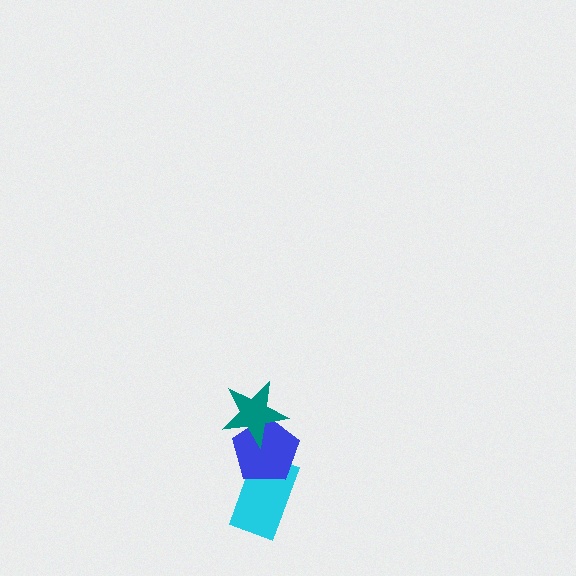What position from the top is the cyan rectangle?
The cyan rectangle is 3rd from the top.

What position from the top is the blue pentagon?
The blue pentagon is 2nd from the top.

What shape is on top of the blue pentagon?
The teal star is on top of the blue pentagon.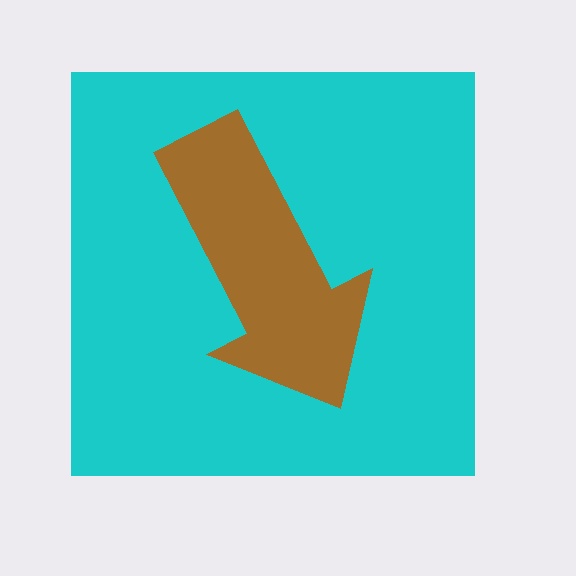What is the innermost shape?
The brown arrow.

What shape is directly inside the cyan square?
The brown arrow.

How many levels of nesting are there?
2.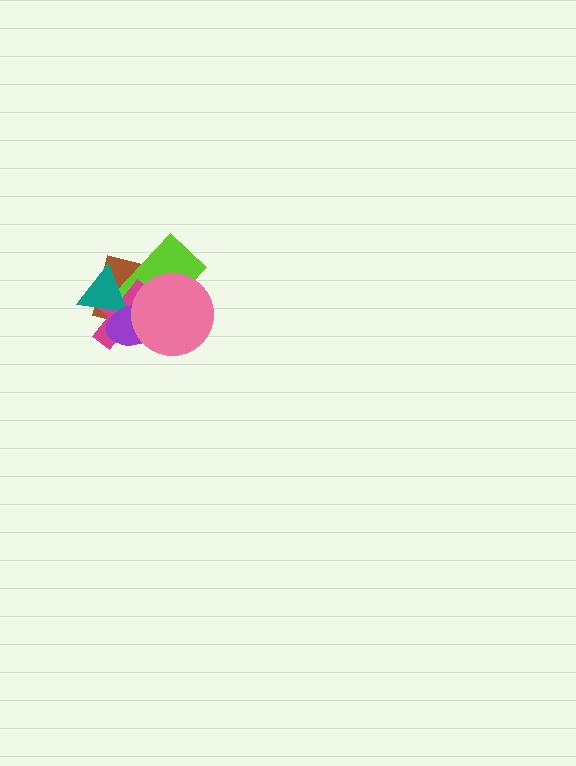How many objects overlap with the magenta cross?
5 objects overlap with the magenta cross.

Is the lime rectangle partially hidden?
Yes, it is partially covered by another shape.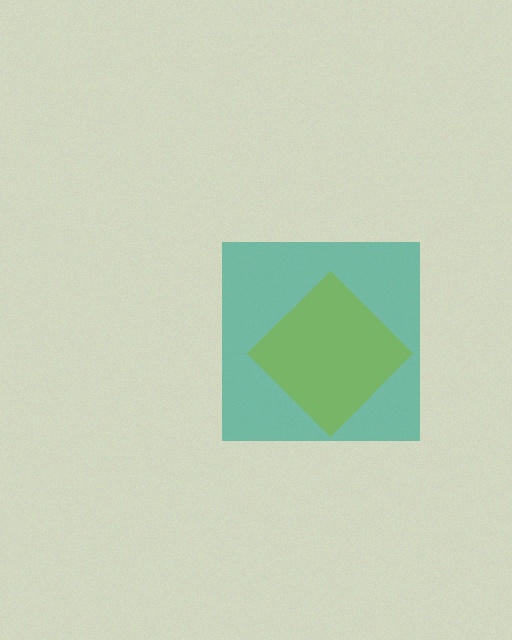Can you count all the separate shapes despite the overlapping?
Yes, there are 2 separate shapes.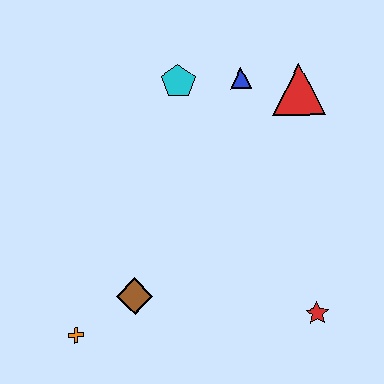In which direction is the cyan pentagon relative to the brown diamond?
The cyan pentagon is above the brown diamond.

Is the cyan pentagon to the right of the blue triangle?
No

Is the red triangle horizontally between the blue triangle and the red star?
Yes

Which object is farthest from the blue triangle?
The orange cross is farthest from the blue triangle.